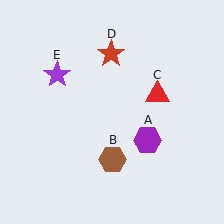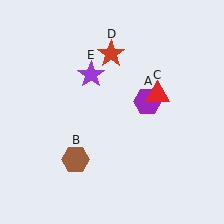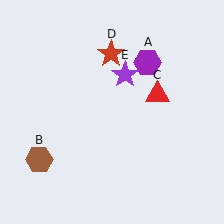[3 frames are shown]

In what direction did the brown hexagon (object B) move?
The brown hexagon (object B) moved left.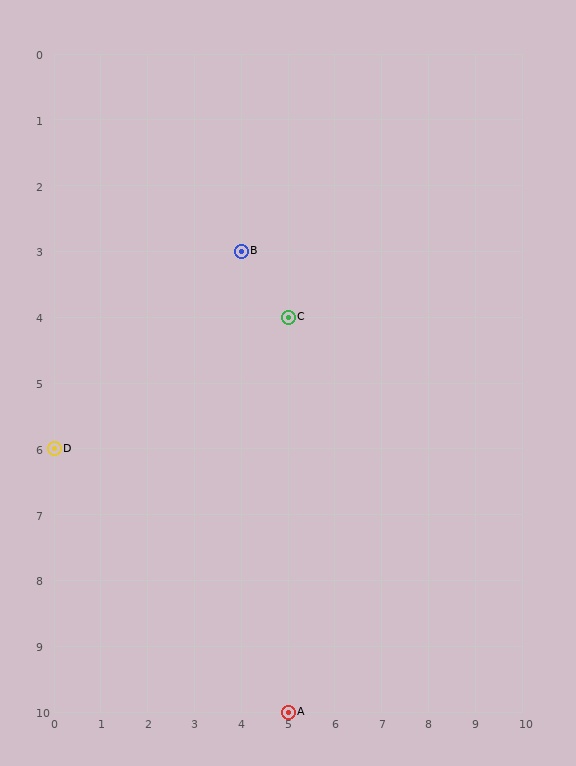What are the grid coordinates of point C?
Point C is at grid coordinates (5, 4).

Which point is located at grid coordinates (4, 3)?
Point B is at (4, 3).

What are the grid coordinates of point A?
Point A is at grid coordinates (5, 10).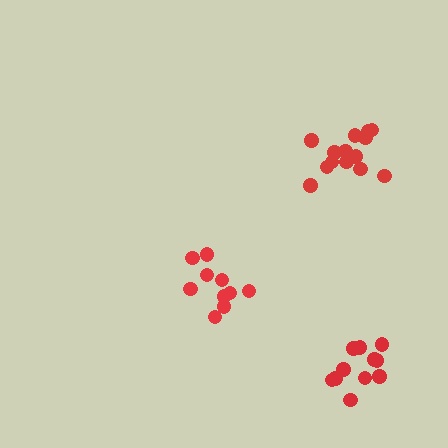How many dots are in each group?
Group 1: 10 dots, Group 2: 12 dots, Group 3: 14 dots (36 total).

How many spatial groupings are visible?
There are 3 spatial groupings.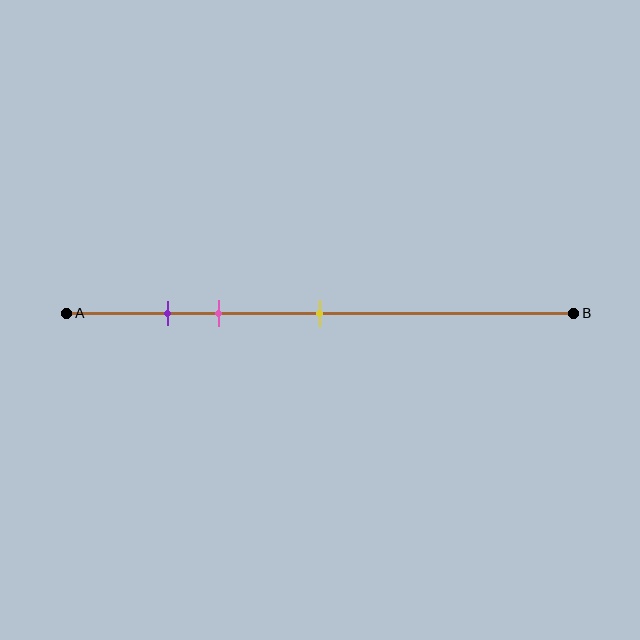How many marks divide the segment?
There are 3 marks dividing the segment.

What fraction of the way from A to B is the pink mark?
The pink mark is approximately 30% (0.3) of the way from A to B.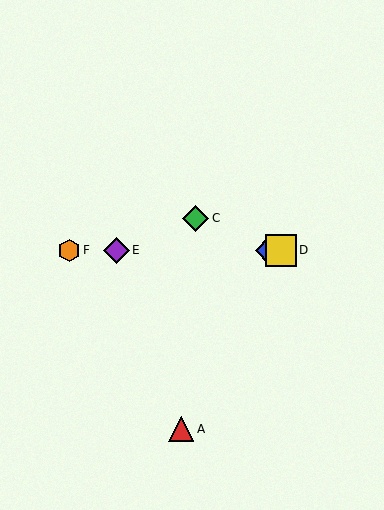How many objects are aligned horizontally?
4 objects (B, D, E, F) are aligned horizontally.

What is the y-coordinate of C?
Object C is at y≈218.